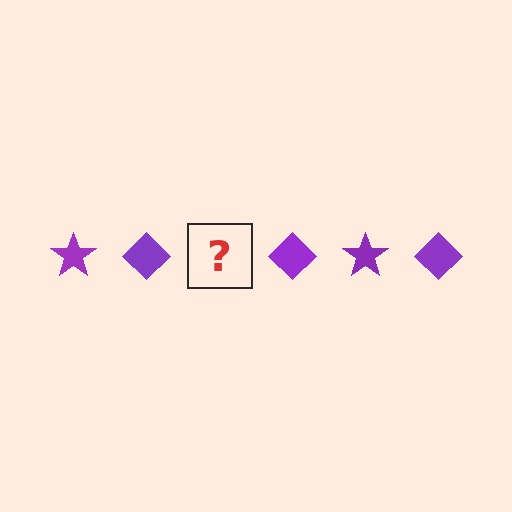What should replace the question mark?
The question mark should be replaced with a purple star.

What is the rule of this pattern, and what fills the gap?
The rule is that the pattern cycles through star, diamond shapes in purple. The gap should be filled with a purple star.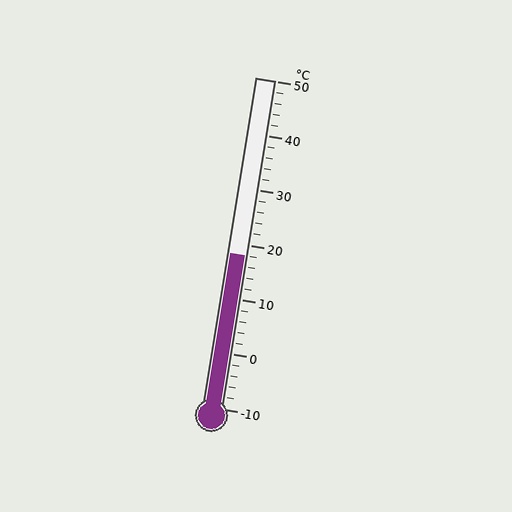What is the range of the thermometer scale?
The thermometer scale ranges from -10°C to 50°C.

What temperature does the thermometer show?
The thermometer shows approximately 18°C.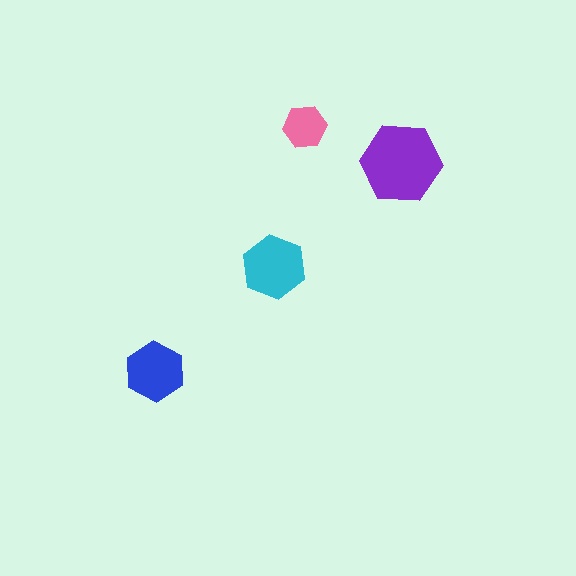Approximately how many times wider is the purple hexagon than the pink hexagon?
About 2 times wider.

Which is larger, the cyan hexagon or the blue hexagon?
The cyan one.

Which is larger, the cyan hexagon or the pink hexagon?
The cyan one.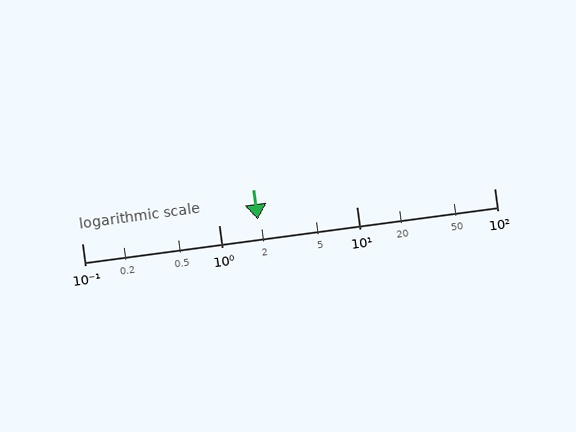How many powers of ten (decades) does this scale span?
The scale spans 3 decades, from 0.1 to 100.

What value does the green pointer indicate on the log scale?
The pointer indicates approximately 1.9.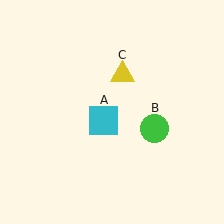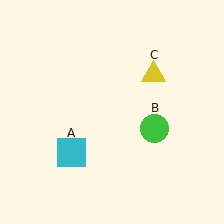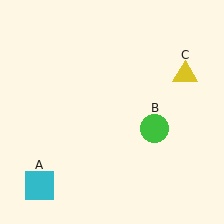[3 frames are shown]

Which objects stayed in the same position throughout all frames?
Green circle (object B) remained stationary.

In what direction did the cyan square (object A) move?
The cyan square (object A) moved down and to the left.